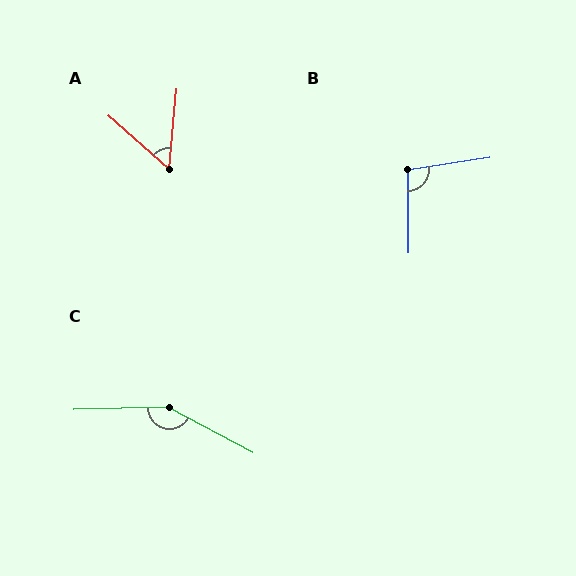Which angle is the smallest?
A, at approximately 54 degrees.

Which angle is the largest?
C, at approximately 151 degrees.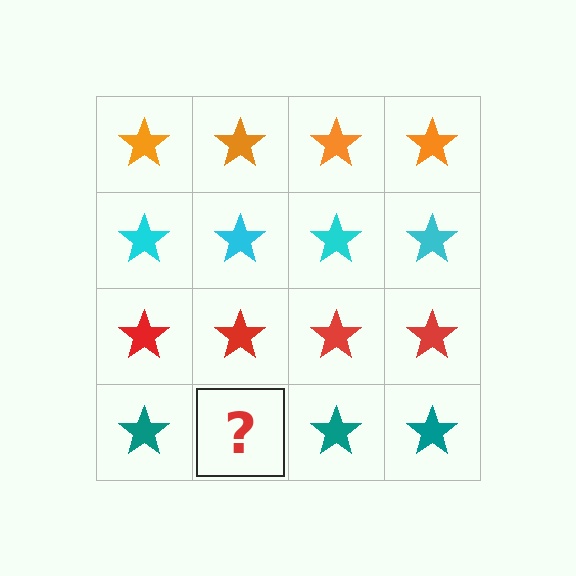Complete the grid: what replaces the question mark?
The question mark should be replaced with a teal star.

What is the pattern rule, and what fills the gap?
The rule is that each row has a consistent color. The gap should be filled with a teal star.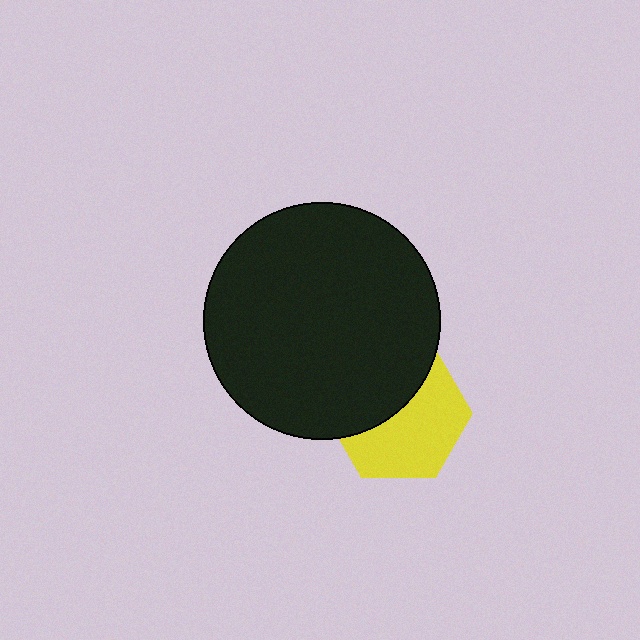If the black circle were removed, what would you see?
You would see the complete yellow hexagon.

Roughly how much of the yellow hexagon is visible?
About half of it is visible (roughly 57%).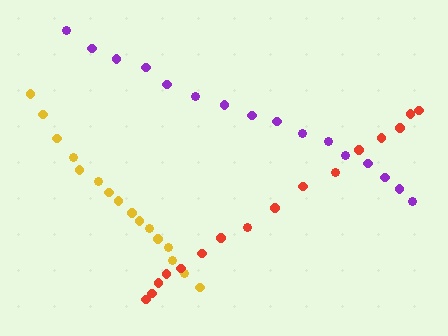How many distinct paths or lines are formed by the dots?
There are 3 distinct paths.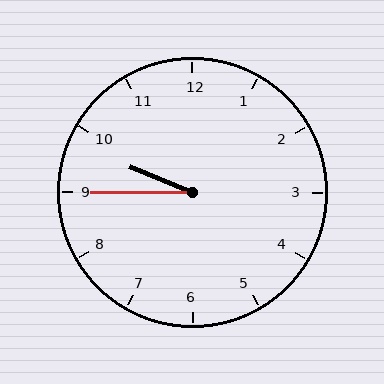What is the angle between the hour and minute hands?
Approximately 22 degrees.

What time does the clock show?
9:45.